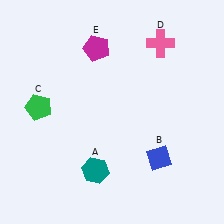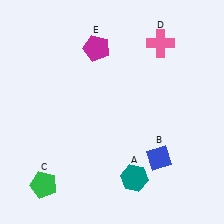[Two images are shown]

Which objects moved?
The objects that moved are: the teal hexagon (A), the green pentagon (C).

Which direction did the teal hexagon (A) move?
The teal hexagon (A) moved right.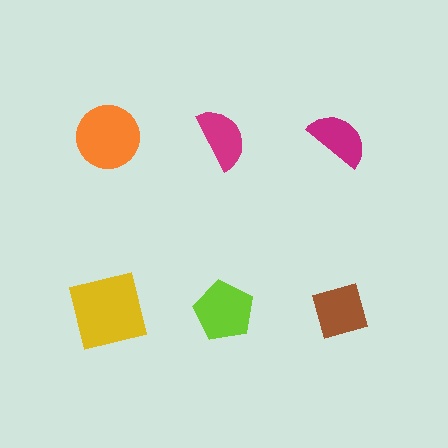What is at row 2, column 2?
A lime pentagon.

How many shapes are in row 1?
3 shapes.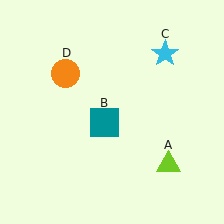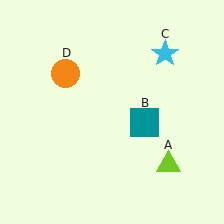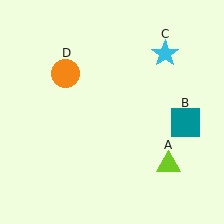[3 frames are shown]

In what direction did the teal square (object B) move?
The teal square (object B) moved right.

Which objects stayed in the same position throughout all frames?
Lime triangle (object A) and cyan star (object C) and orange circle (object D) remained stationary.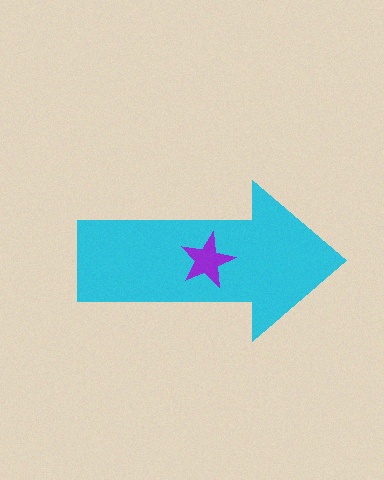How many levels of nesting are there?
2.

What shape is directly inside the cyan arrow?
The purple star.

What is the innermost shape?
The purple star.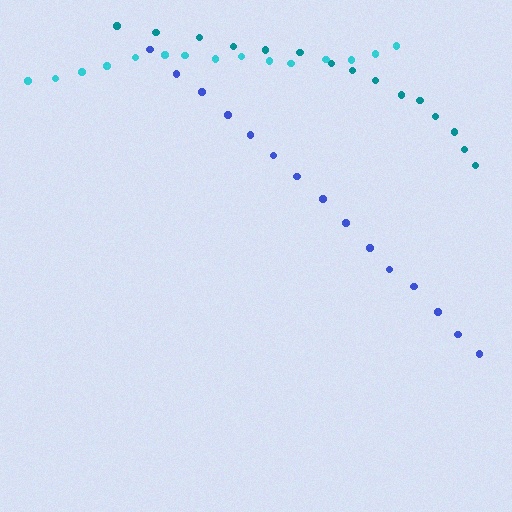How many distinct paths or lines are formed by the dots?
There are 3 distinct paths.